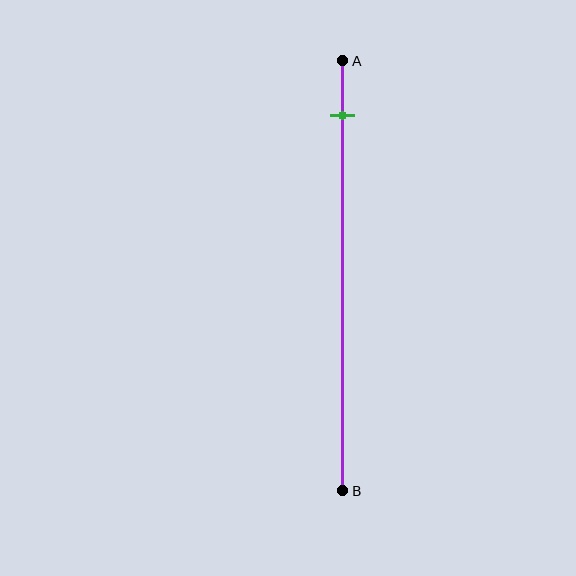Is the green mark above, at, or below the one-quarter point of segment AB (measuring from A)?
The green mark is above the one-quarter point of segment AB.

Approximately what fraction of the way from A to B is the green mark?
The green mark is approximately 15% of the way from A to B.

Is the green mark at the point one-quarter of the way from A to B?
No, the mark is at about 15% from A, not at the 25% one-quarter point.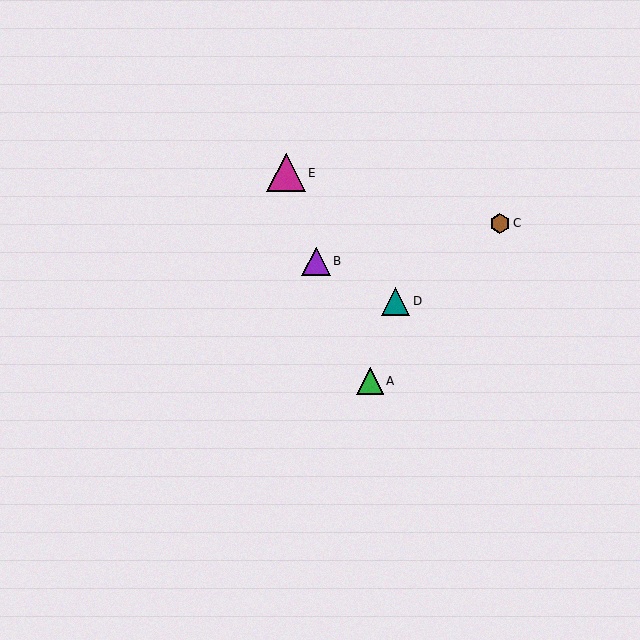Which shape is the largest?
The magenta triangle (labeled E) is the largest.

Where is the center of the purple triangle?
The center of the purple triangle is at (316, 261).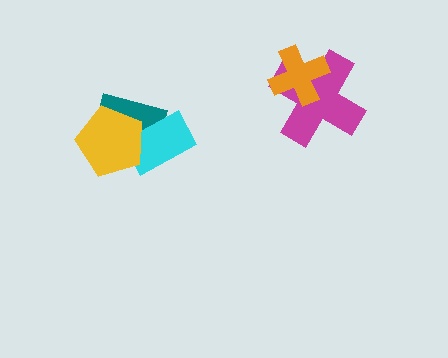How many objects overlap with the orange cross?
1 object overlaps with the orange cross.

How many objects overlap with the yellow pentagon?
2 objects overlap with the yellow pentagon.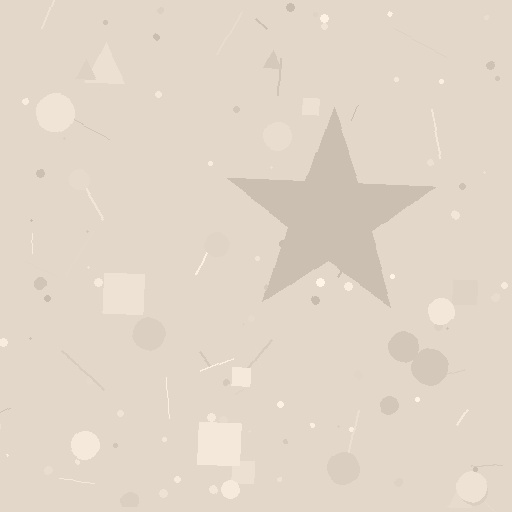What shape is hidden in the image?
A star is hidden in the image.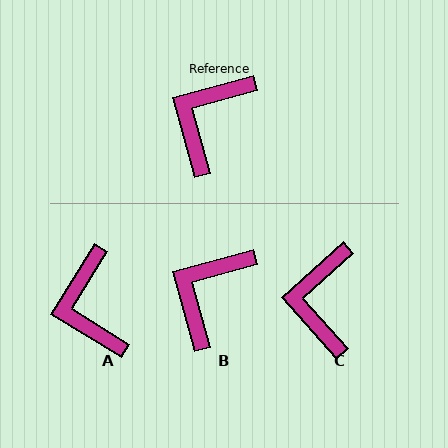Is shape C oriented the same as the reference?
No, it is off by about 26 degrees.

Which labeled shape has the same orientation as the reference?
B.